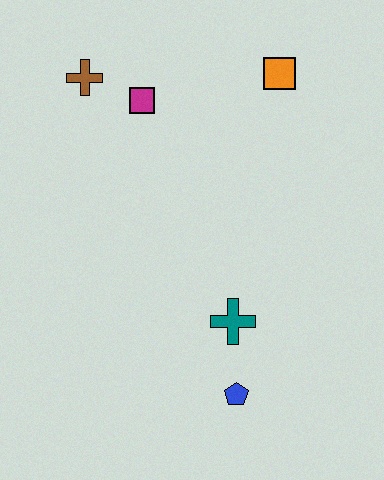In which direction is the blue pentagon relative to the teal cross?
The blue pentagon is below the teal cross.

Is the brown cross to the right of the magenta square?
No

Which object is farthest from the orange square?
The blue pentagon is farthest from the orange square.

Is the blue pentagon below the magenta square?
Yes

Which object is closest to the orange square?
The magenta square is closest to the orange square.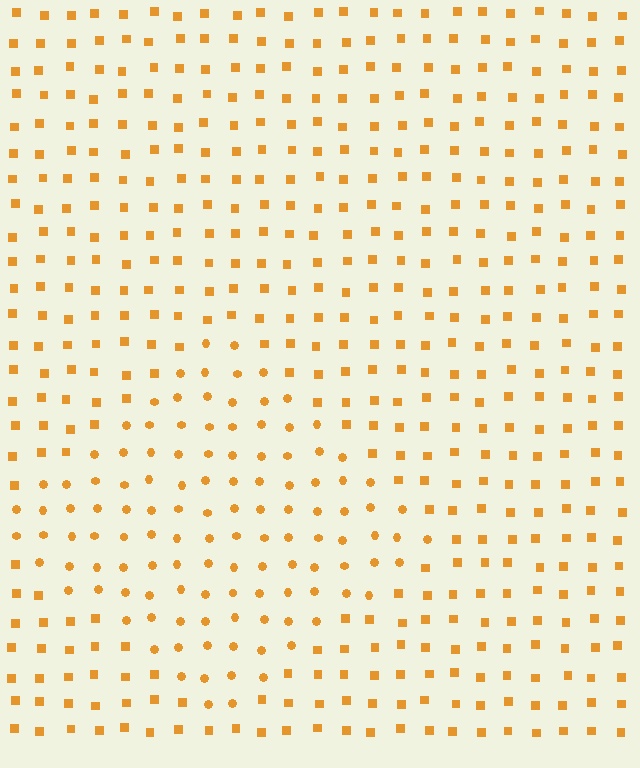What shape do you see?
I see a diamond.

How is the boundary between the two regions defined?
The boundary is defined by a change in element shape: circles inside vs. squares outside. All elements share the same color and spacing.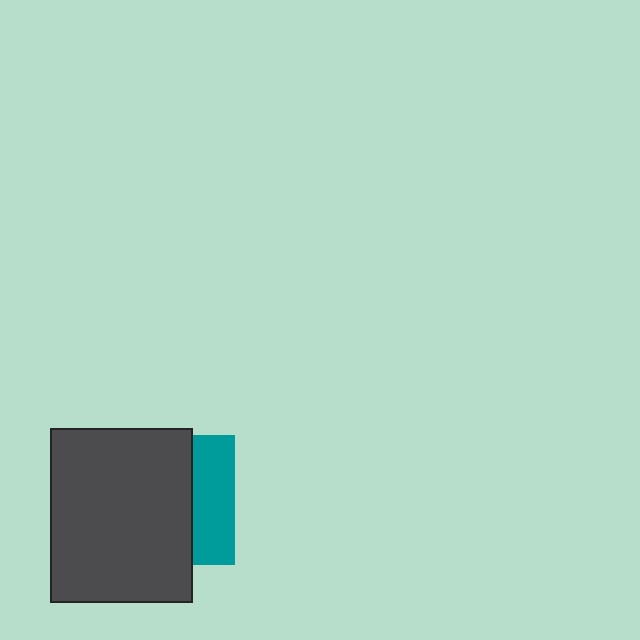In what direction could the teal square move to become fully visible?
The teal square could move right. That would shift it out from behind the dark gray rectangle entirely.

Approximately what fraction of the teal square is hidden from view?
Roughly 68% of the teal square is hidden behind the dark gray rectangle.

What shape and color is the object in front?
The object in front is a dark gray rectangle.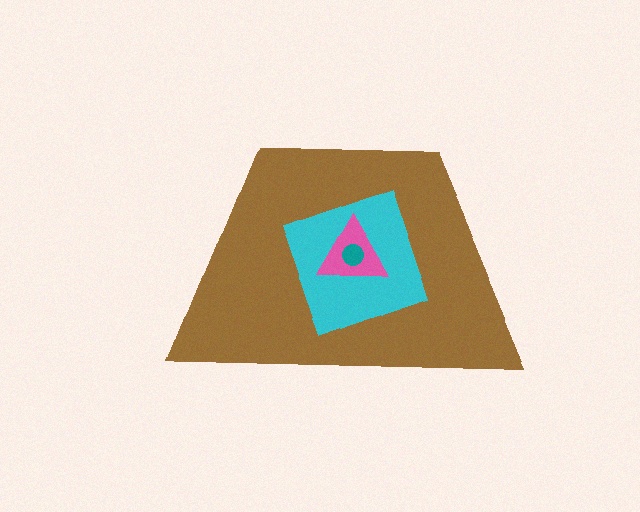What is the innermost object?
The teal circle.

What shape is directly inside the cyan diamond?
The pink triangle.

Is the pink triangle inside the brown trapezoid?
Yes.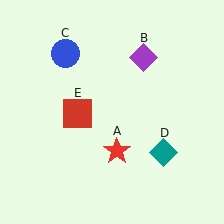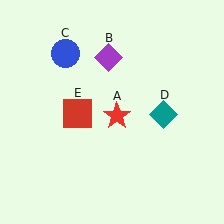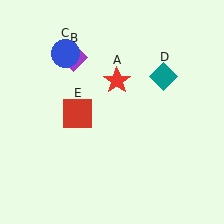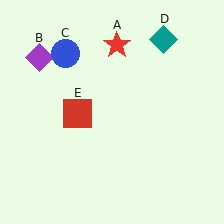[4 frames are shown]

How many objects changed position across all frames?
3 objects changed position: red star (object A), purple diamond (object B), teal diamond (object D).